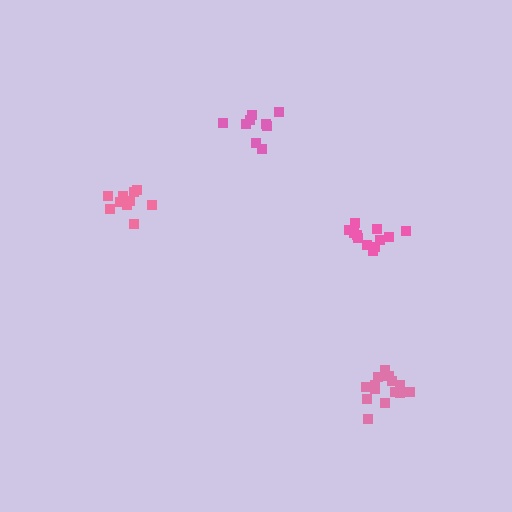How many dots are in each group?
Group 1: 10 dots, Group 2: 12 dots, Group 3: 14 dots, Group 4: 9 dots (45 total).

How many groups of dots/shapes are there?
There are 4 groups.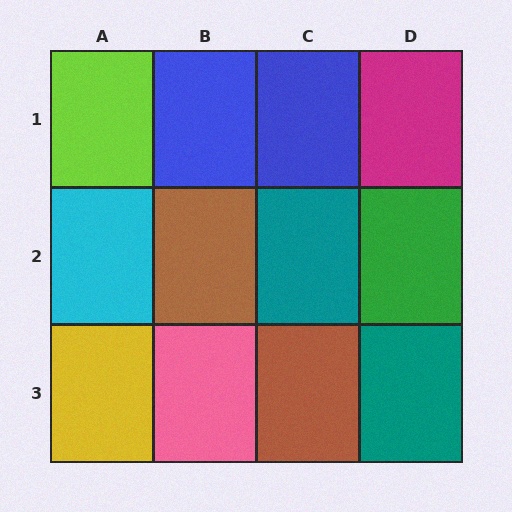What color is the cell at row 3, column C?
Brown.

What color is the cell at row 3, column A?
Yellow.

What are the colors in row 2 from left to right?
Cyan, brown, teal, green.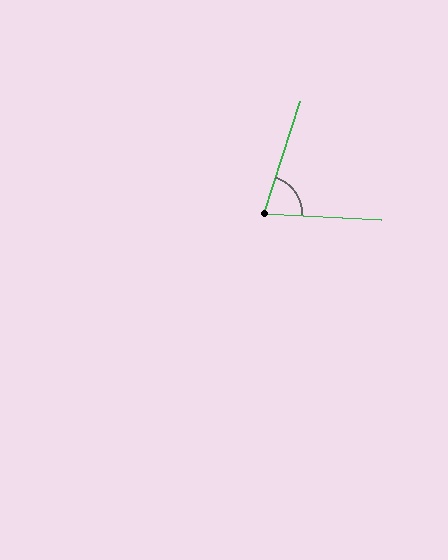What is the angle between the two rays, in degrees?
Approximately 75 degrees.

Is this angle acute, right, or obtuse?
It is acute.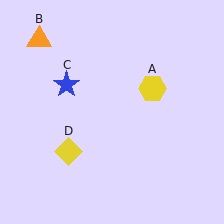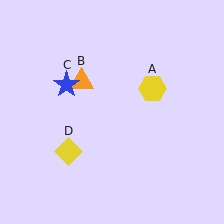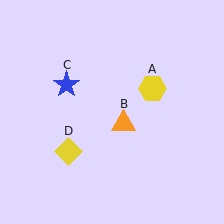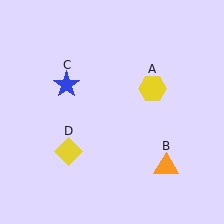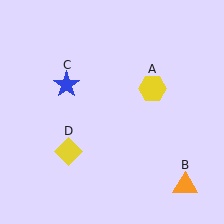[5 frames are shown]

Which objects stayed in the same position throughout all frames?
Yellow hexagon (object A) and blue star (object C) and yellow diamond (object D) remained stationary.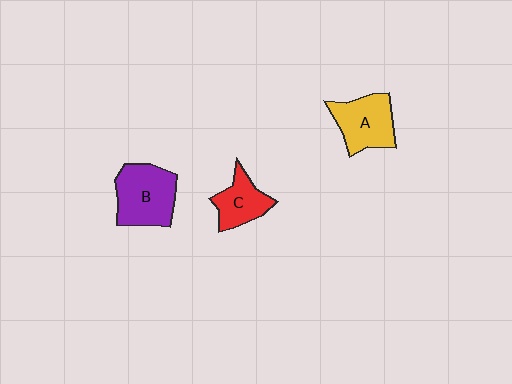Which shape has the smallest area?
Shape C (red).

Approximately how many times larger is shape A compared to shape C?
Approximately 1.3 times.